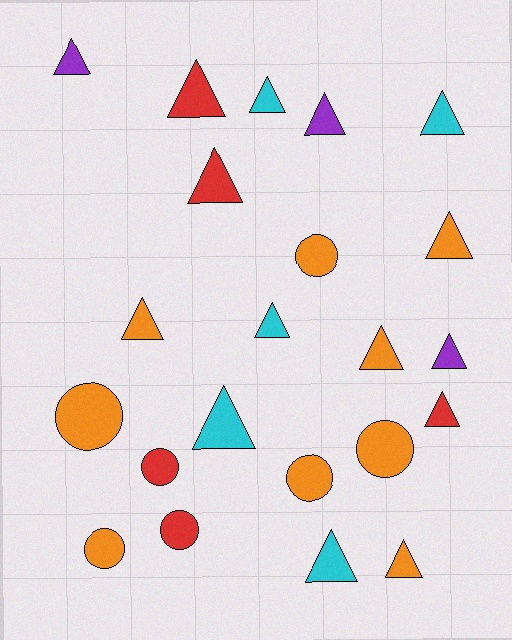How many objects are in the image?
There are 22 objects.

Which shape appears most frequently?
Triangle, with 15 objects.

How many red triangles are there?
There are 3 red triangles.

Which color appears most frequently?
Orange, with 9 objects.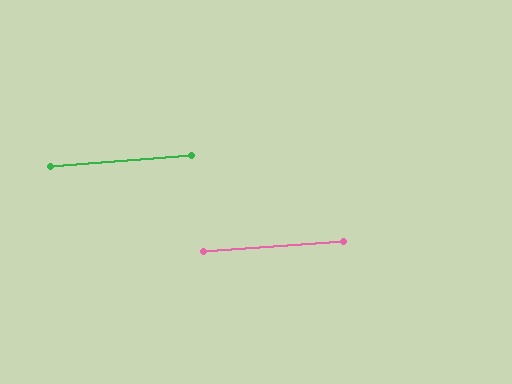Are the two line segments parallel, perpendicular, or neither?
Parallel — their directions differ by only 0.4°.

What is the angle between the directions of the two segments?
Approximately 0 degrees.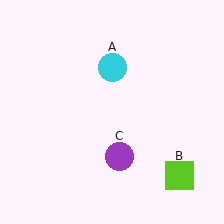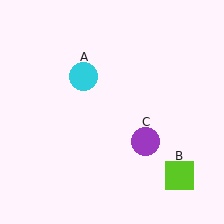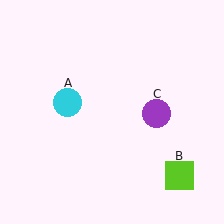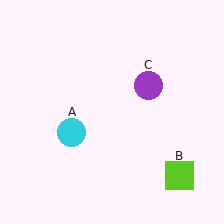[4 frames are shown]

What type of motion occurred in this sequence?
The cyan circle (object A), purple circle (object C) rotated counterclockwise around the center of the scene.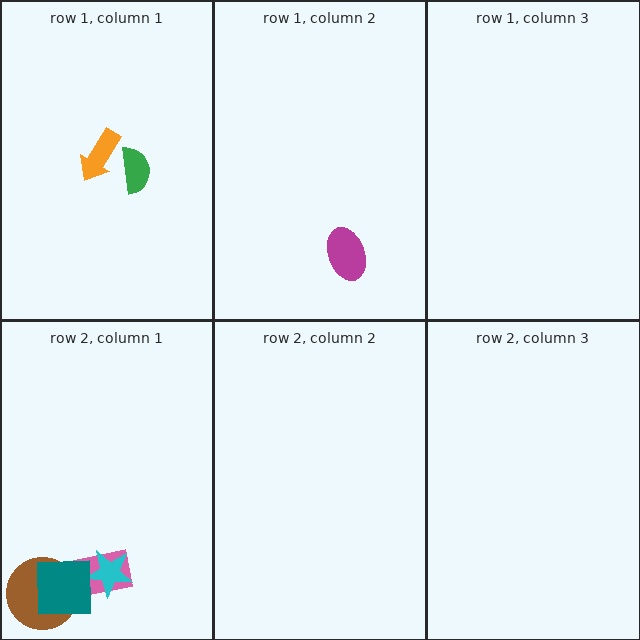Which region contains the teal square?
The row 2, column 1 region.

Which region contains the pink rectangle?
The row 2, column 1 region.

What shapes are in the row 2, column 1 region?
The pink rectangle, the brown circle, the cyan star, the teal square.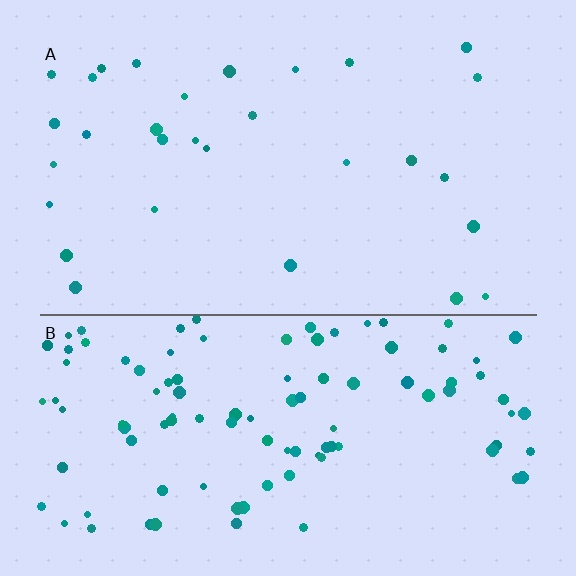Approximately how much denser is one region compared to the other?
Approximately 3.5× — region B over region A.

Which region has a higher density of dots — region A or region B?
B (the bottom).